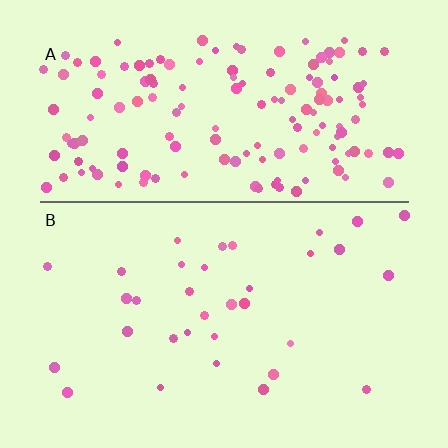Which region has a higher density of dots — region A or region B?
A (the top).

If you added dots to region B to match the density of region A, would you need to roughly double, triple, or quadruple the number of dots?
Approximately quadruple.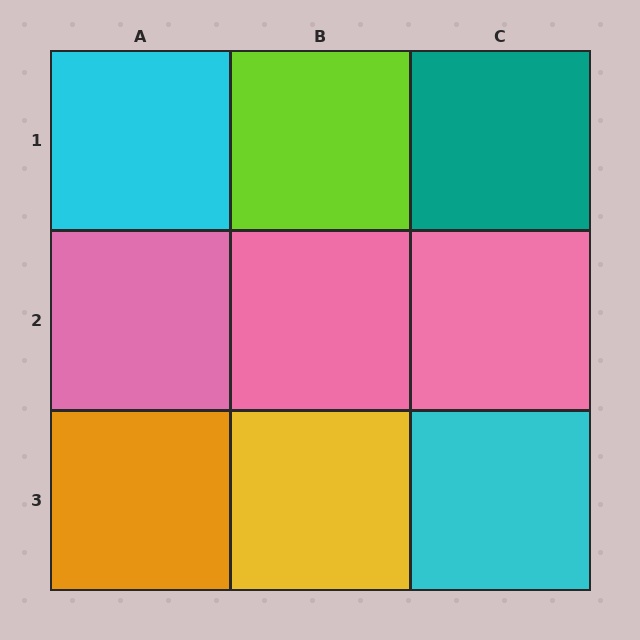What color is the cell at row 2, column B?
Pink.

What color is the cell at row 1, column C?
Teal.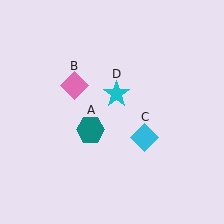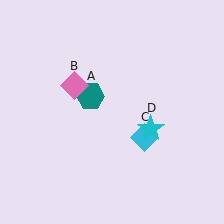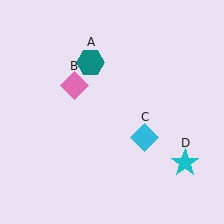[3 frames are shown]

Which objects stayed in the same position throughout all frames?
Pink diamond (object B) and cyan diamond (object C) remained stationary.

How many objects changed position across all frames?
2 objects changed position: teal hexagon (object A), cyan star (object D).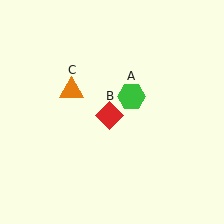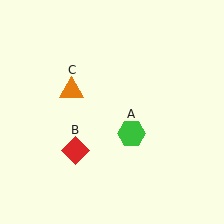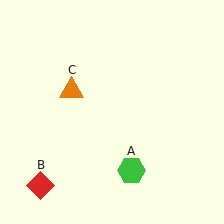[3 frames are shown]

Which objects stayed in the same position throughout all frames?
Orange triangle (object C) remained stationary.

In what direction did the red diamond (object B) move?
The red diamond (object B) moved down and to the left.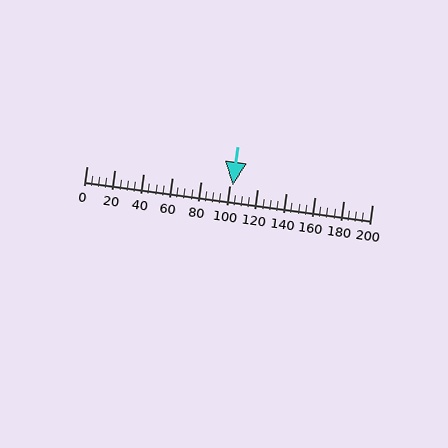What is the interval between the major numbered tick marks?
The major tick marks are spaced 20 units apart.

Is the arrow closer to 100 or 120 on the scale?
The arrow is closer to 100.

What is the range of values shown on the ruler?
The ruler shows values from 0 to 200.